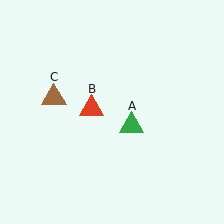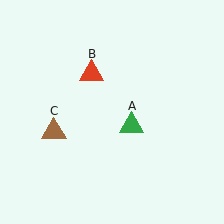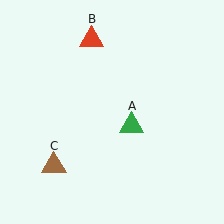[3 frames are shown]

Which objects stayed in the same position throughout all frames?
Green triangle (object A) remained stationary.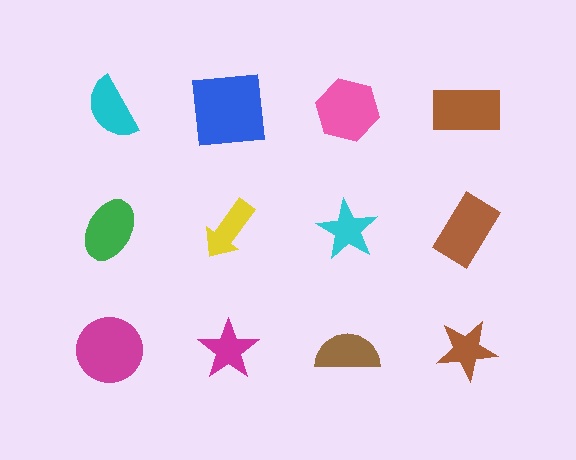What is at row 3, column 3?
A brown semicircle.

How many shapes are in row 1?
4 shapes.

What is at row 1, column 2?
A blue square.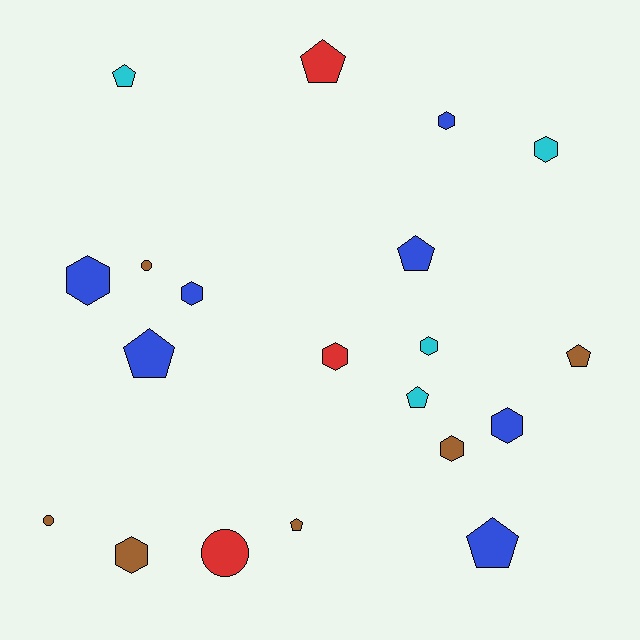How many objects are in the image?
There are 20 objects.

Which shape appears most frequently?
Hexagon, with 9 objects.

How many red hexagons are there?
There is 1 red hexagon.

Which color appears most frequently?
Blue, with 7 objects.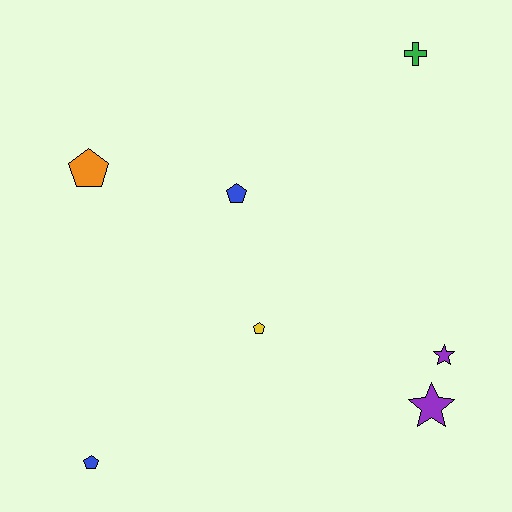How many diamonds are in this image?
There are no diamonds.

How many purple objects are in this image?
There are 2 purple objects.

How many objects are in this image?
There are 7 objects.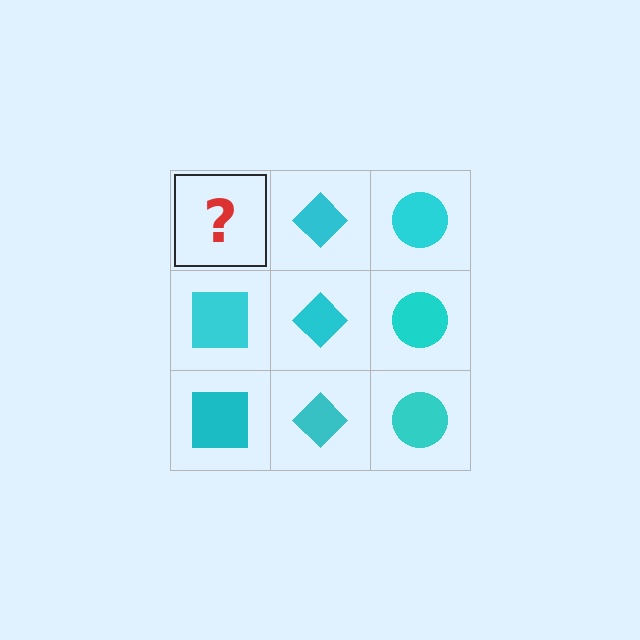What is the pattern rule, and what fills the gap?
The rule is that each column has a consistent shape. The gap should be filled with a cyan square.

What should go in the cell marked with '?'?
The missing cell should contain a cyan square.